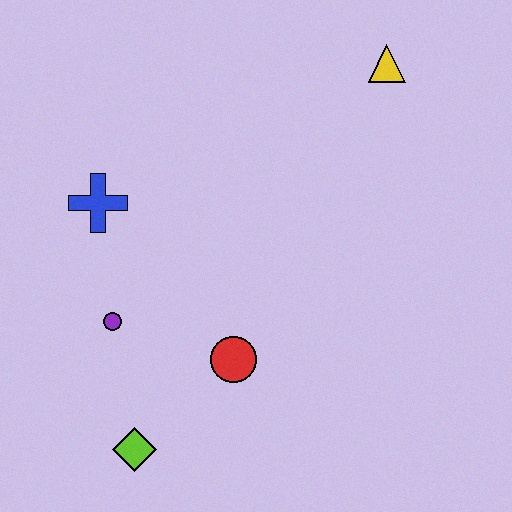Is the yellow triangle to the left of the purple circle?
No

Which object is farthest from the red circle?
The yellow triangle is farthest from the red circle.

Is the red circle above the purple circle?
No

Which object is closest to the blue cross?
The purple circle is closest to the blue cross.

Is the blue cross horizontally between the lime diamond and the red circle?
No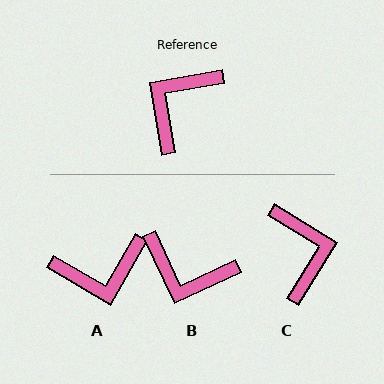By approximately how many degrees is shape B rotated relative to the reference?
Approximately 105 degrees counter-clockwise.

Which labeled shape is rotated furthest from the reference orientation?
A, about 140 degrees away.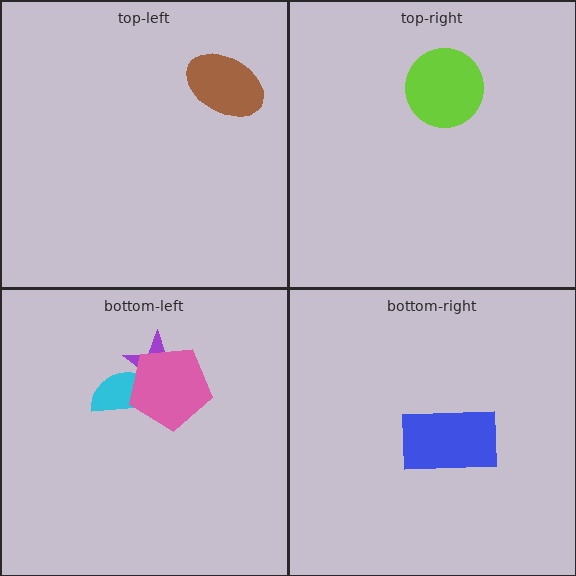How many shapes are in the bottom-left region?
3.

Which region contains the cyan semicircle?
The bottom-left region.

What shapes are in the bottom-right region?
The blue rectangle.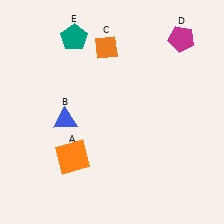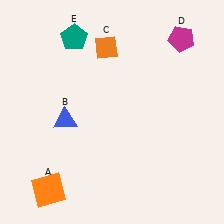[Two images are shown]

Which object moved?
The orange square (A) moved down.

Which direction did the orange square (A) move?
The orange square (A) moved down.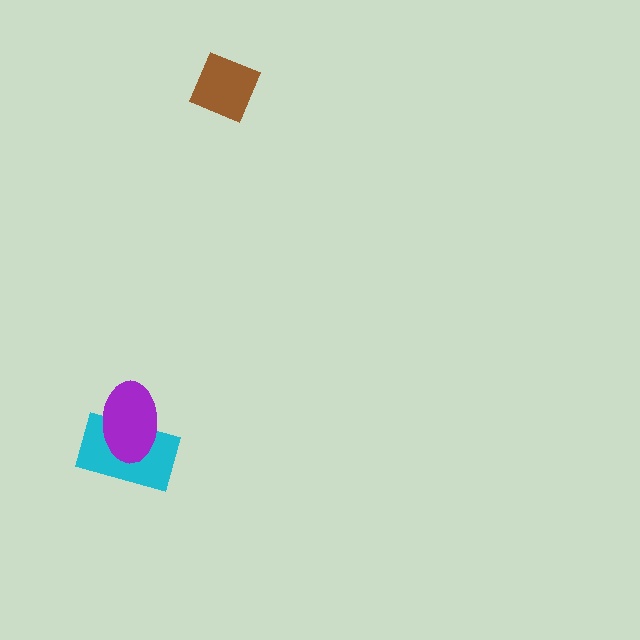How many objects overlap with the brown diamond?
0 objects overlap with the brown diamond.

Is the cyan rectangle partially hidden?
Yes, it is partially covered by another shape.